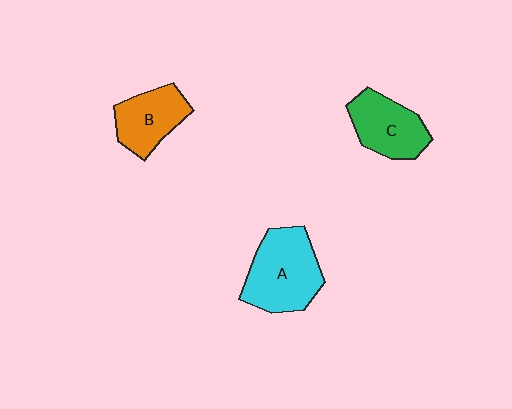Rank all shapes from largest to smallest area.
From largest to smallest: A (cyan), C (green), B (orange).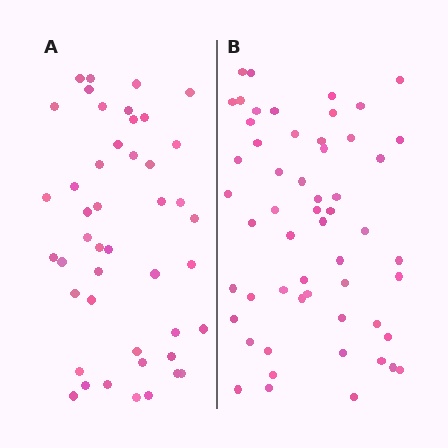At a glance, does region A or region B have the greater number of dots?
Region B (the right region) has more dots.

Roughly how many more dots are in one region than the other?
Region B has roughly 10 or so more dots than region A.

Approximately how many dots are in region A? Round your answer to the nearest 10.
About 40 dots. (The exact count is 45, which rounds to 40.)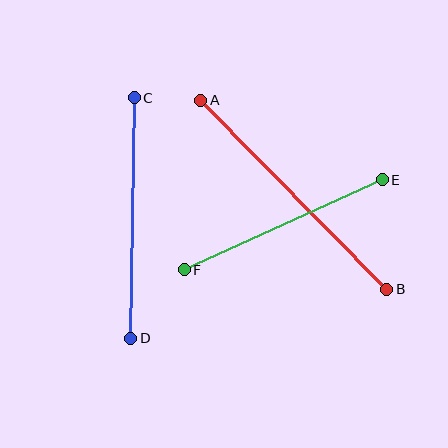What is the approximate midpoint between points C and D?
The midpoint is at approximately (132, 218) pixels.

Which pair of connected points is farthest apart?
Points A and B are farthest apart.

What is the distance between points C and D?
The distance is approximately 240 pixels.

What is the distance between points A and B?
The distance is approximately 265 pixels.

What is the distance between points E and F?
The distance is approximately 217 pixels.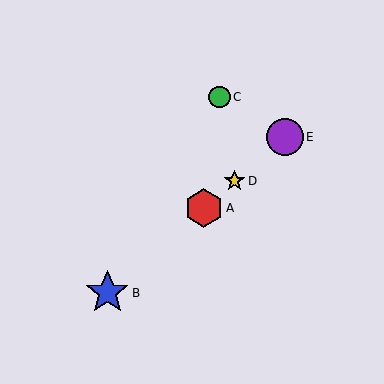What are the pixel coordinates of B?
Object B is at (107, 293).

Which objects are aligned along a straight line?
Objects A, B, D, E are aligned along a straight line.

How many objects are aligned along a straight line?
4 objects (A, B, D, E) are aligned along a straight line.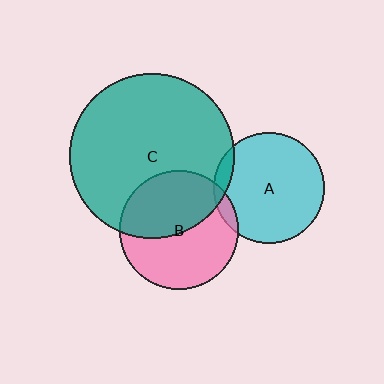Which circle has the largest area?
Circle C (teal).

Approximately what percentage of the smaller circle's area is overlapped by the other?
Approximately 5%.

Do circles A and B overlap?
Yes.